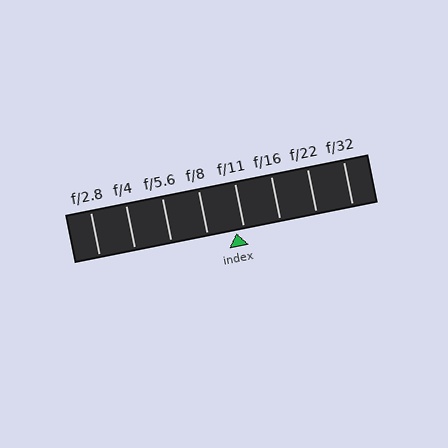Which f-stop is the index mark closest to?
The index mark is closest to f/11.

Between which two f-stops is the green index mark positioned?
The index mark is between f/8 and f/11.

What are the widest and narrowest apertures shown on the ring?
The widest aperture shown is f/2.8 and the narrowest is f/32.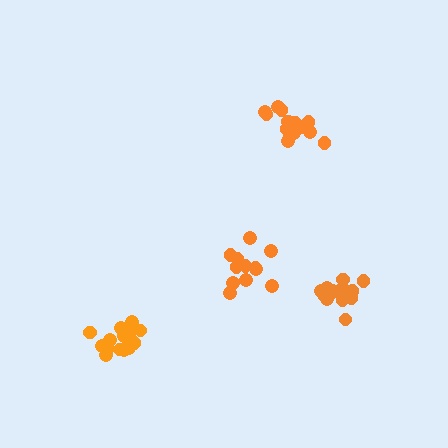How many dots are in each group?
Group 1: 18 dots, Group 2: 16 dots, Group 3: 12 dots, Group 4: 14 dots (60 total).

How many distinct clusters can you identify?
There are 4 distinct clusters.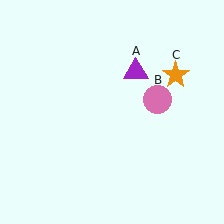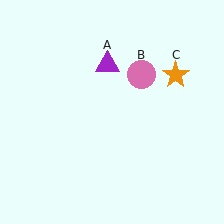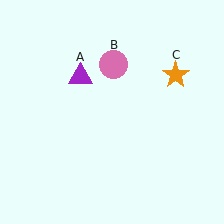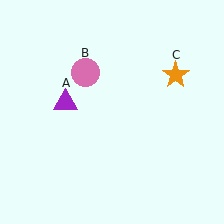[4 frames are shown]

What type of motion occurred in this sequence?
The purple triangle (object A), pink circle (object B) rotated counterclockwise around the center of the scene.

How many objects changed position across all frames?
2 objects changed position: purple triangle (object A), pink circle (object B).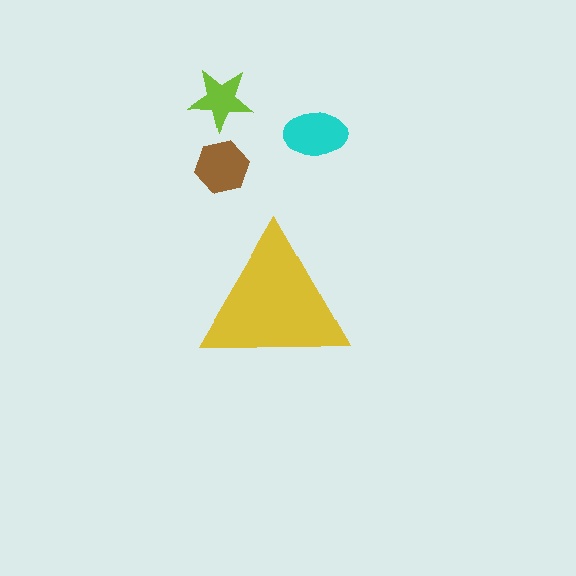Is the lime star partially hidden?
No, the lime star is fully visible.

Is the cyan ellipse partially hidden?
No, the cyan ellipse is fully visible.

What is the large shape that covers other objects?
A yellow triangle.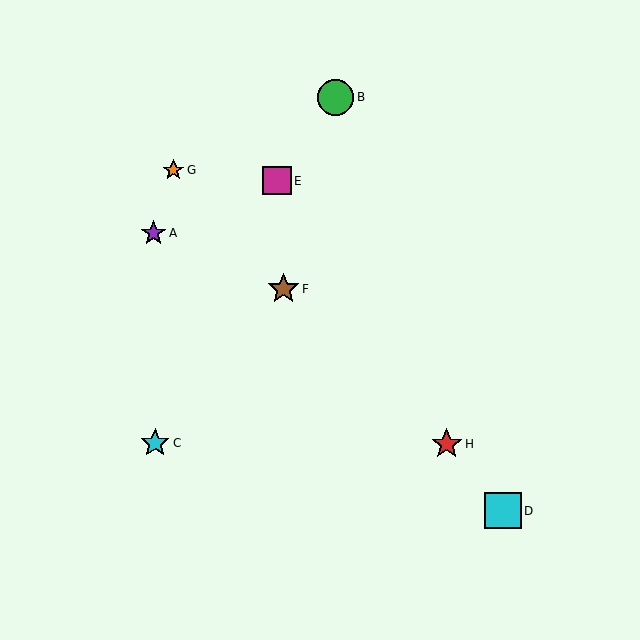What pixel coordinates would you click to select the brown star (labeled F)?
Click at (284, 289) to select the brown star F.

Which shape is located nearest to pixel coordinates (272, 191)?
The magenta square (labeled E) at (277, 181) is nearest to that location.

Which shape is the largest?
The cyan square (labeled D) is the largest.